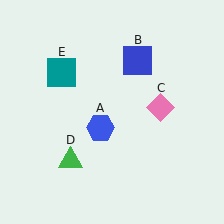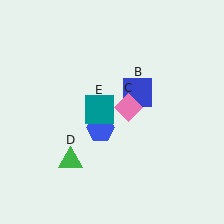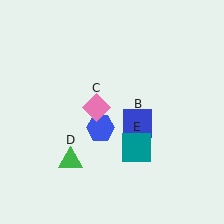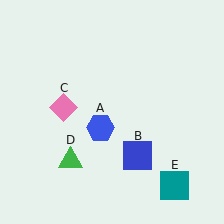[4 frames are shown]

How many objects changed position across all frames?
3 objects changed position: blue square (object B), pink diamond (object C), teal square (object E).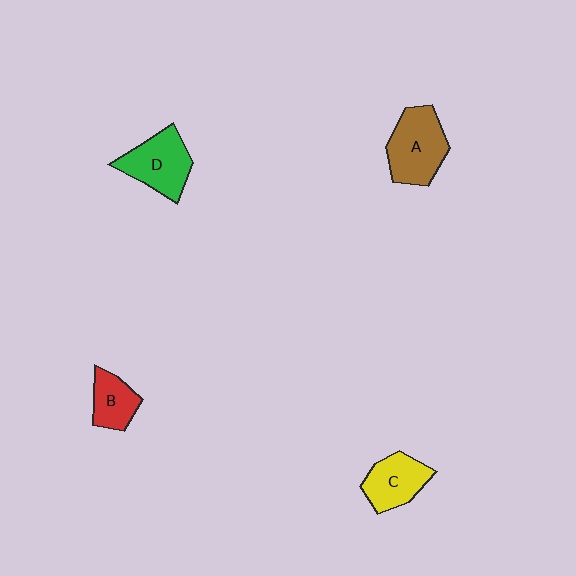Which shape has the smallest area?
Shape B (red).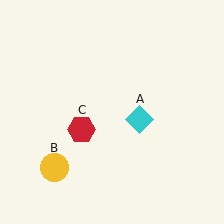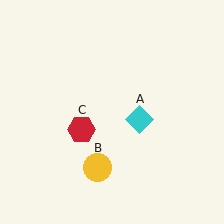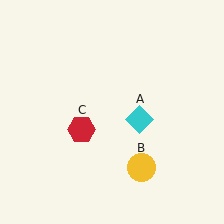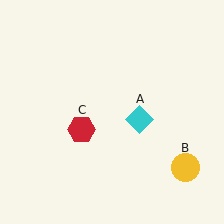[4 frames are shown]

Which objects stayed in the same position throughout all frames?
Cyan diamond (object A) and red hexagon (object C) remained stationary.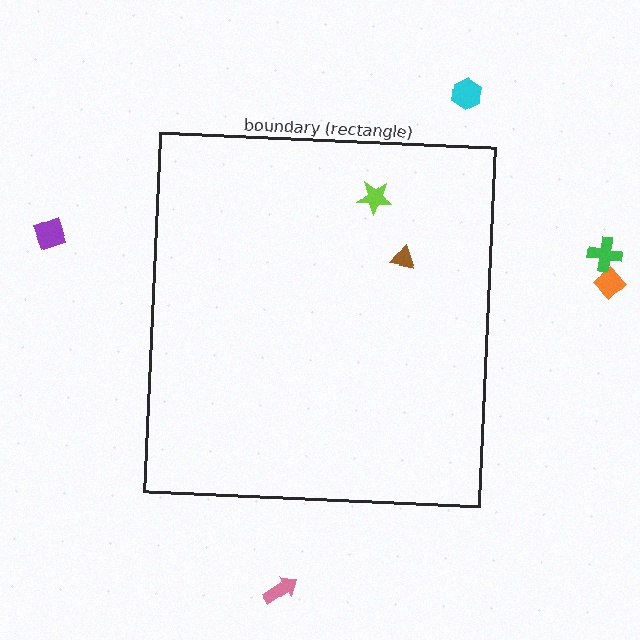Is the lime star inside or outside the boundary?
Inside.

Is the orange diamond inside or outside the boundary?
Outside.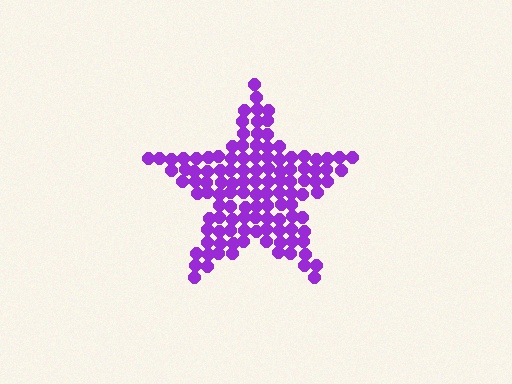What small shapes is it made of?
It is made of small circles.